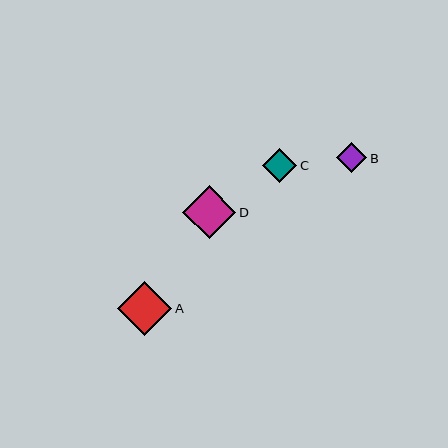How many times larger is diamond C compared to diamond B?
Diamond C is approximately 1.1 times the size of diamond B.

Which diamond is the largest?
Diamond A is the largest with a size of approximately 54 pixels.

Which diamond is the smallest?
Diamond B is the smallest with a size of approximately 30 pixels.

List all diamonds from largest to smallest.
From largest to smallest: A, D, C, B.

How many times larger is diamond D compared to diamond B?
Diamond D is approximately 1.8 times the size of diamond B.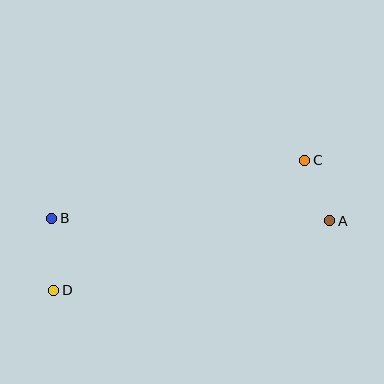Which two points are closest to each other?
Points A and C are closest to each other.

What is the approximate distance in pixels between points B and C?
The distance between B and C is approximately 260 pixels.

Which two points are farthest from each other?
Points A and D are farthest from each other.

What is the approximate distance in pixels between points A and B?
The distance between A and B is approximately 278 pixels.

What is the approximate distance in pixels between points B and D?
The distance between B and D is approximately 72 pixels.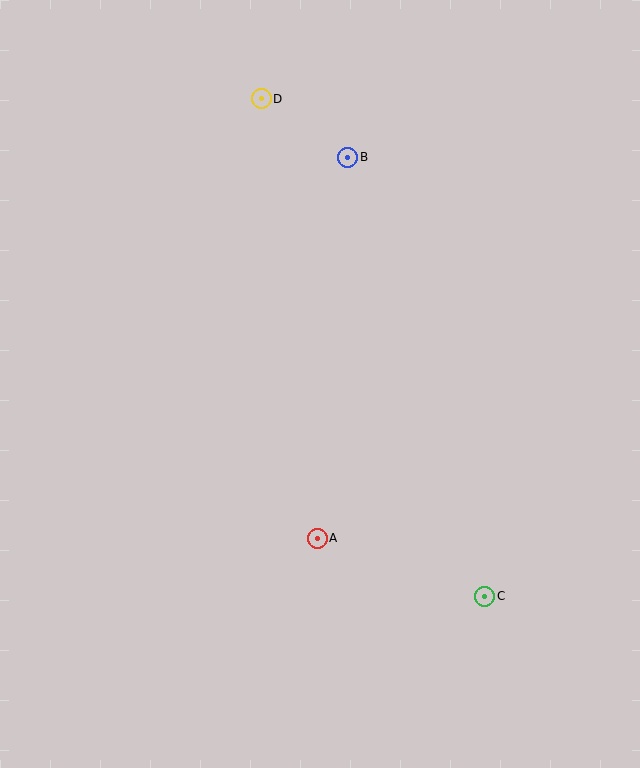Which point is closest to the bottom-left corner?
Point A is closest to the bottom-left corner.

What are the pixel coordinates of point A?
Point A is at (317, 538).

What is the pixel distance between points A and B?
The distance between A and B is 382 pixels.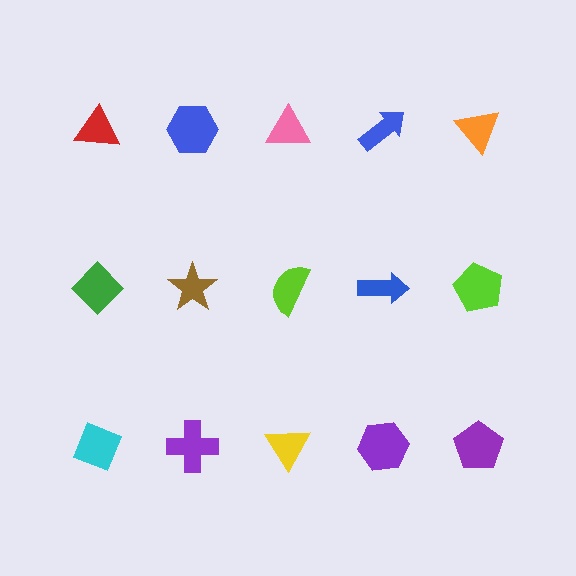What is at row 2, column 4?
A blue arrow.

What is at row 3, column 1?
A cyan diamond.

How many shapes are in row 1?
5 shapes.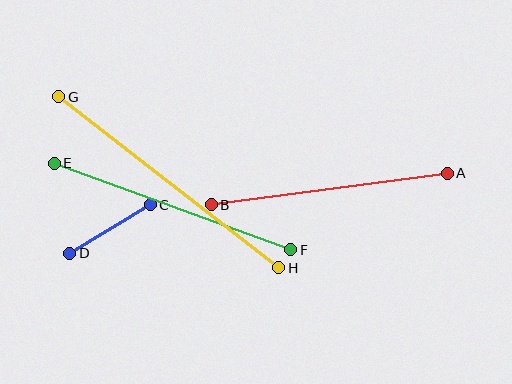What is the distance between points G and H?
The distance is approximately 279 pixels.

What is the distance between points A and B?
The distance is approximately 238 pixels.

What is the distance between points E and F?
The distance is approximately 252 pixels.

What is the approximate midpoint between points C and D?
The midpoint is at approximately (110, 229) pixels.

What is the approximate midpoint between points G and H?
The midpoint is at approximately (169, 182) pixels.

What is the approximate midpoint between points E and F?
The midpoint is at approximately (173, 207) pixels.